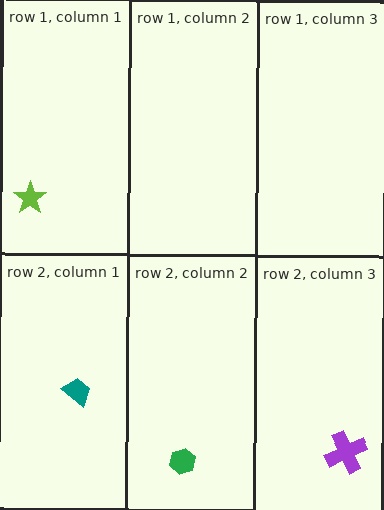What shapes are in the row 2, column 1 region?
The teal trapezoid.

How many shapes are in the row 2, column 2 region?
1.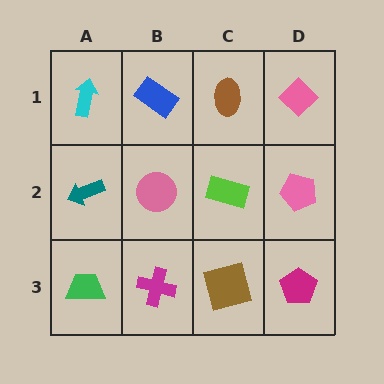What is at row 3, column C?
A brown square.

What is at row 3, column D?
A magenta pentagon.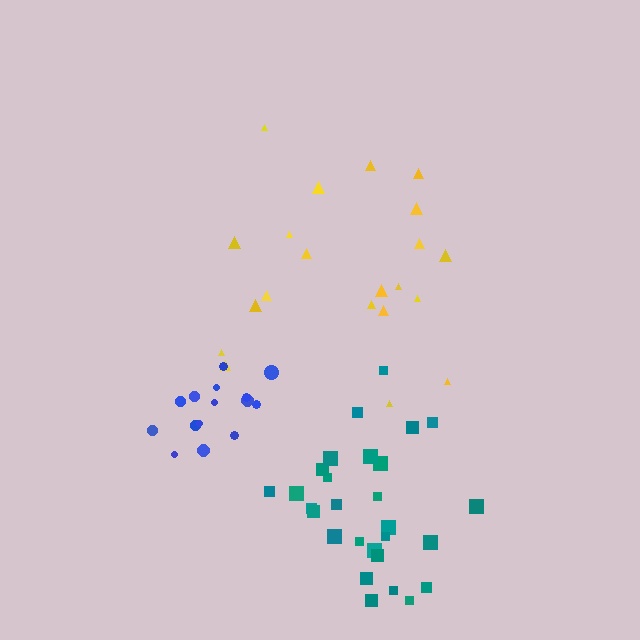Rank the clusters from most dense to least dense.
blue, teal, yellow.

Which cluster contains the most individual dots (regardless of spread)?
Teal (28).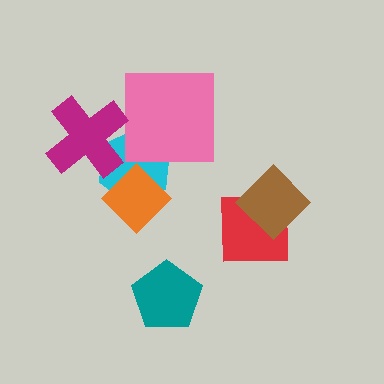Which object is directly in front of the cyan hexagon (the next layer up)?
The orange diamond is directly in front of the cyan hexagon.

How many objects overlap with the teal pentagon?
0 objects overlap with the teal pentagon.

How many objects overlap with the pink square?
1 object overlaps with the pink square.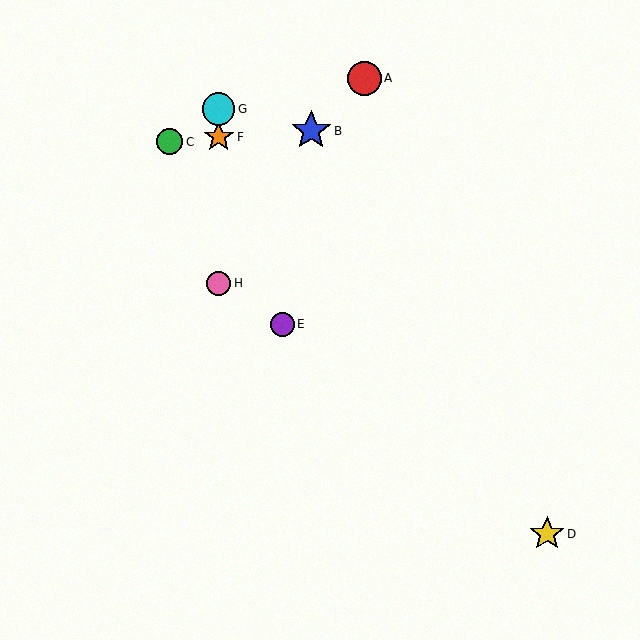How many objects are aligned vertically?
3 objects (F, G, H) are aligned vertically.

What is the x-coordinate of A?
Object A is at x≈364.